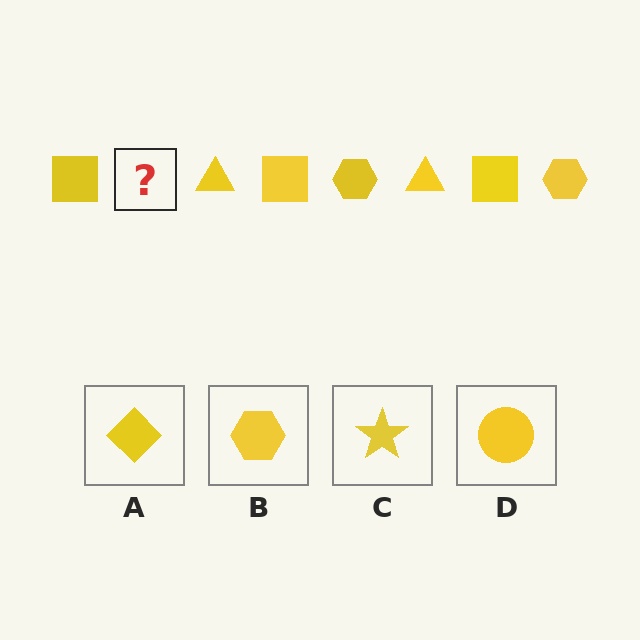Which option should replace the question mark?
Option B.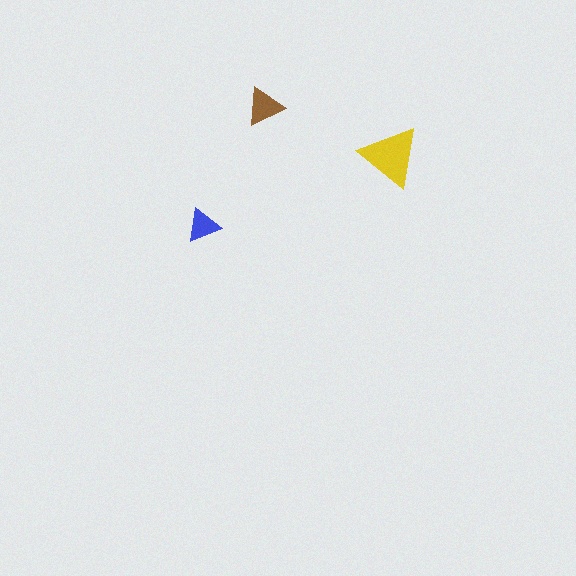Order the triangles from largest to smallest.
the yellow one, the brown one, the blue one.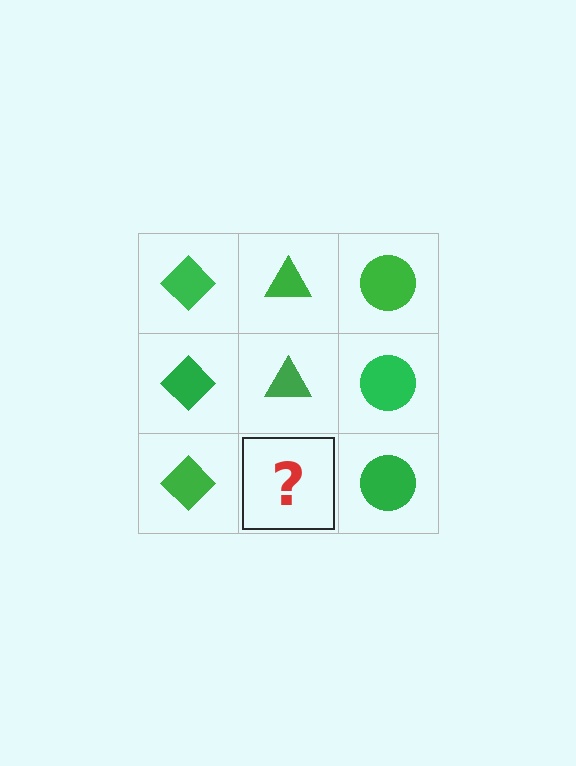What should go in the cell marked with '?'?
The missing cell should contain a green triangle.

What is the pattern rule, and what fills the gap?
The rule is that each column has a consistent shape. The gap should be filled with a green triangle.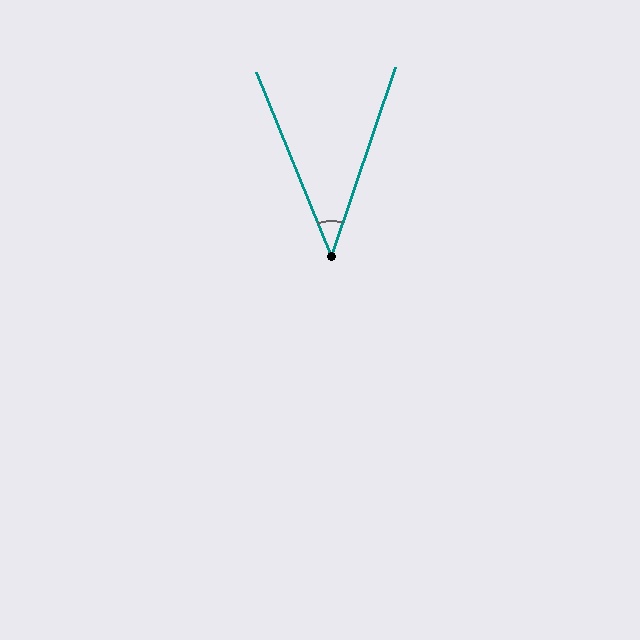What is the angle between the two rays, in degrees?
Approximately 41 degrees.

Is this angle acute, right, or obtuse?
It is acute.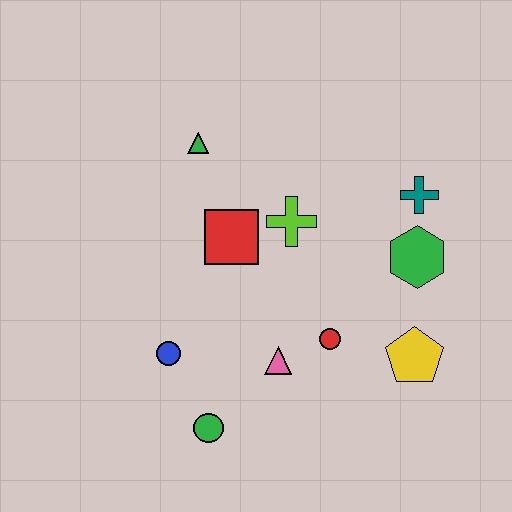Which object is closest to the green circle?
The blue circle is closest to the green circle.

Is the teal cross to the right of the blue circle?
Yes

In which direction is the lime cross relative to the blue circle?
The lime cross is above the blue circle.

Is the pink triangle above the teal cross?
No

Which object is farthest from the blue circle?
The teal cross is farthest from the blue circle.